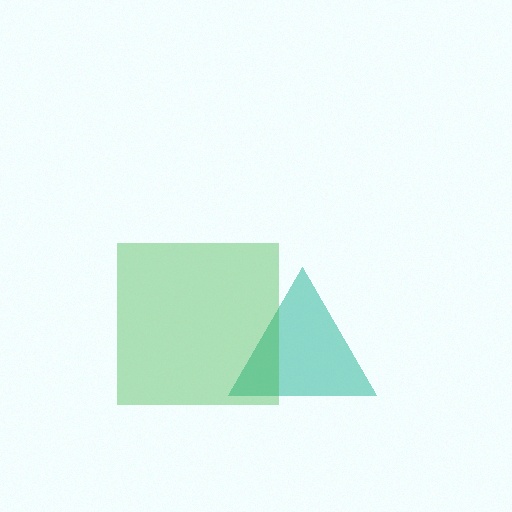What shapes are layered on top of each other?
The layered shapes are: a teal triangle, a green square.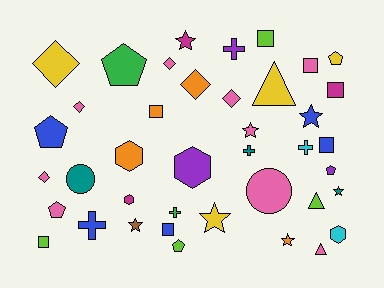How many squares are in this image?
There are 7 squares.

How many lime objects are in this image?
There are 4 lime objects.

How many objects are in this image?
There are 40 objects.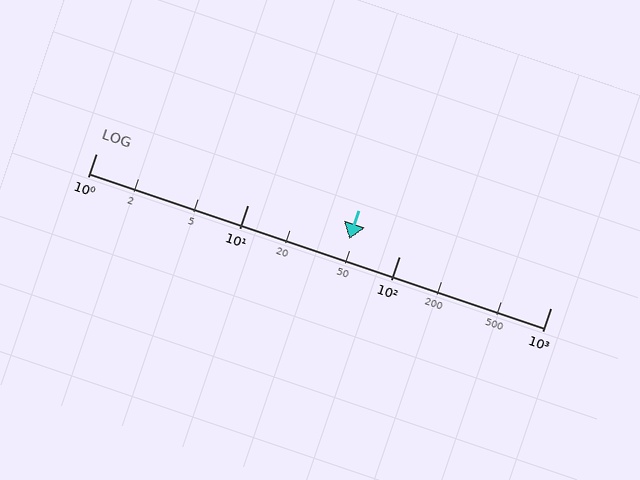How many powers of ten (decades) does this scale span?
The scale spans 3 decades, from 1 to 1000.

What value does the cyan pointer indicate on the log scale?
The pointer indicates approximately 47.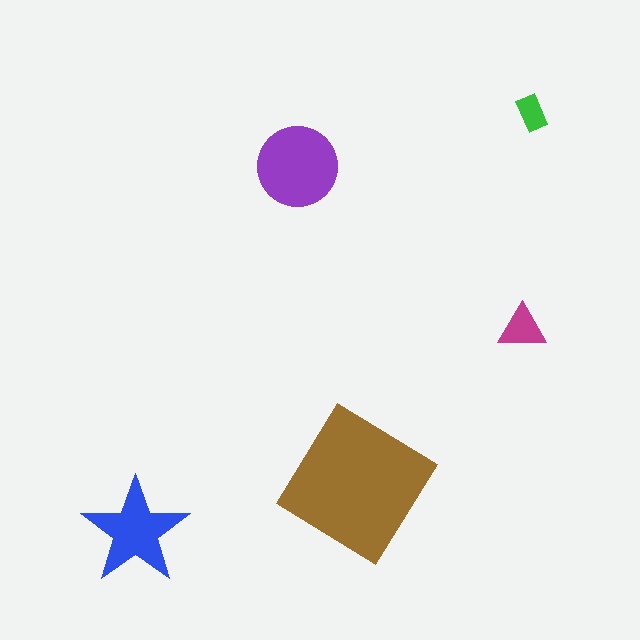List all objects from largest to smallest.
The brown diamond, the purple circle, the blue star, the magenta triangle, the green rectangle.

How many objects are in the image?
There are 5 objects in the image.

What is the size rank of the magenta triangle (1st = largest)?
4th.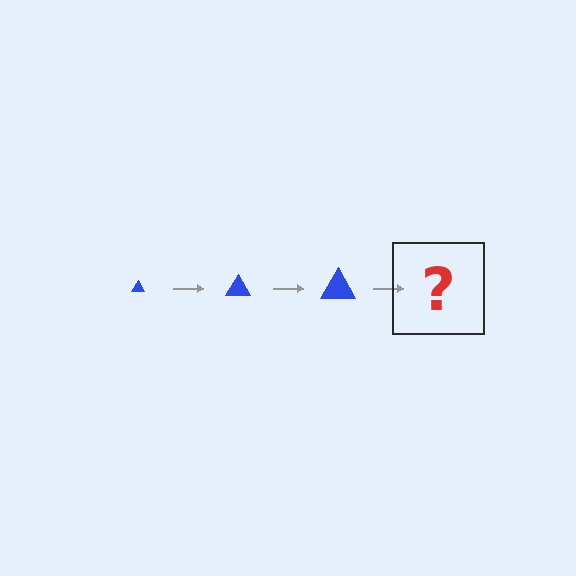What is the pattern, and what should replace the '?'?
The pattern is that the triangle gets progressively larger each step. The '?' should be a blue triangle, larger than the previous one.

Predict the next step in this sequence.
The next step is a blue triangle, larger than the previous one.